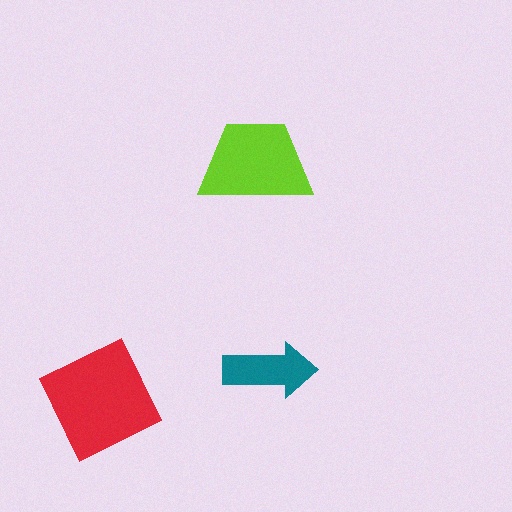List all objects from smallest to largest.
The teal arrow, the lime trapezoid, the red diamond.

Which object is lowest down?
The red diamond is bottommost.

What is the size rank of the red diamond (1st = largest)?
1st.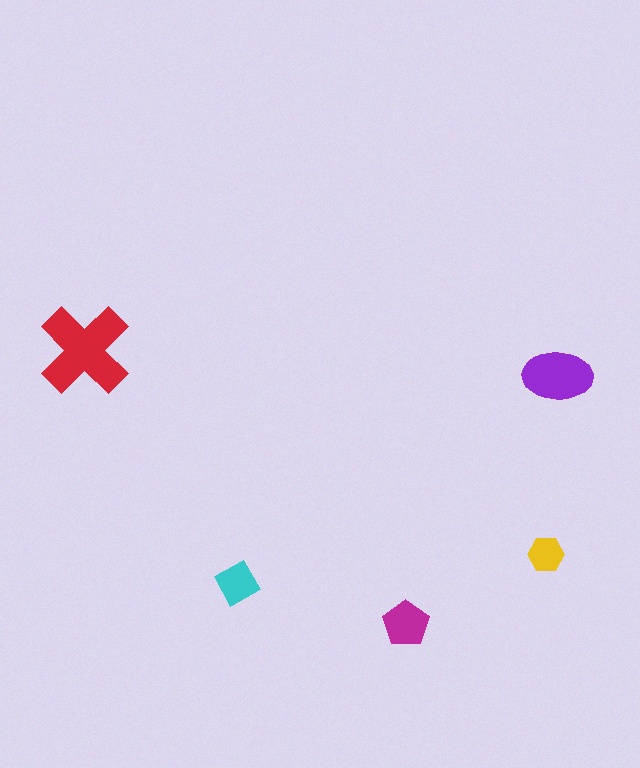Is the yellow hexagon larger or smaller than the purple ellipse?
Smaller.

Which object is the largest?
The red cross.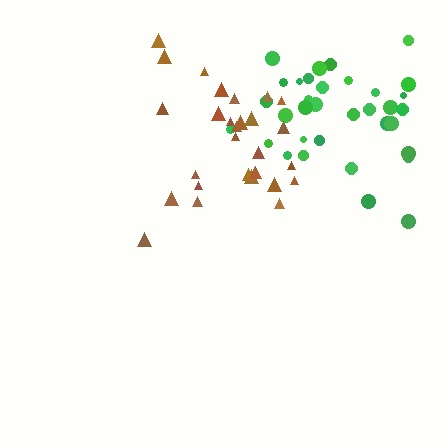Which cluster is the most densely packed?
Green.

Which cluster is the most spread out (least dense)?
Brown.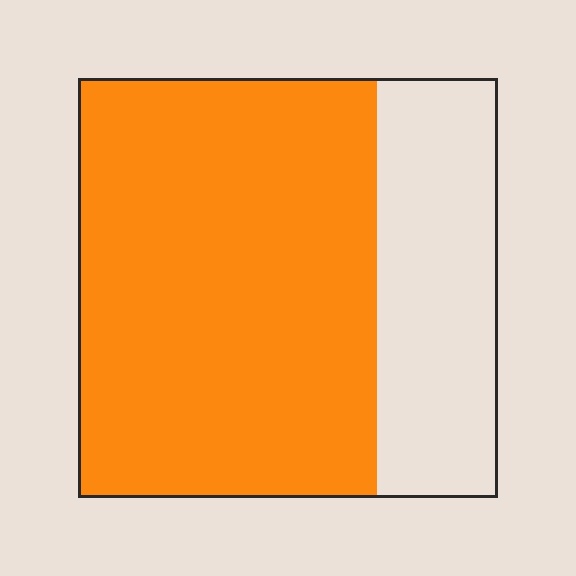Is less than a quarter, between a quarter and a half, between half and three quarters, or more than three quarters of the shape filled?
Between half and three quarters.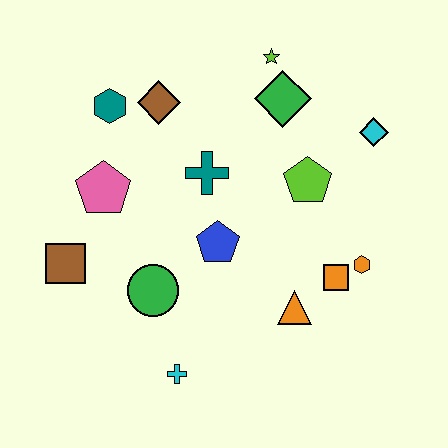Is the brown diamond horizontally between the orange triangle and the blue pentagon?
No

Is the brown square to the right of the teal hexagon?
No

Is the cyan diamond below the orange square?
No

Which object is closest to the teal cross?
The blue pentagon is closest to the teal cross.